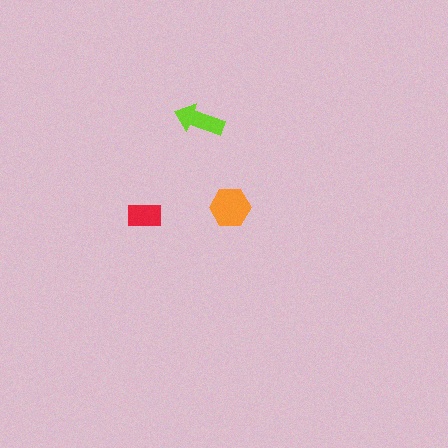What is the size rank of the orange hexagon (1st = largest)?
1st.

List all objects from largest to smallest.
The orange hexagon, the lime arrow, the red rectangle.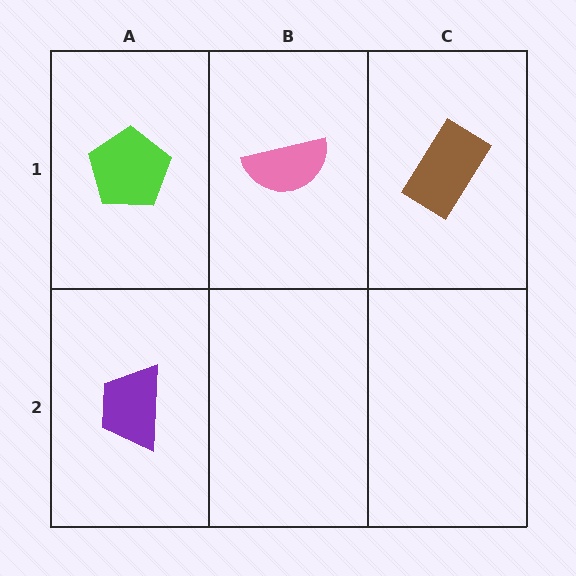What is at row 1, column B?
A pink semicircle.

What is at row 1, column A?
A lime pentagon.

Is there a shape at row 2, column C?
No, that cell is empty.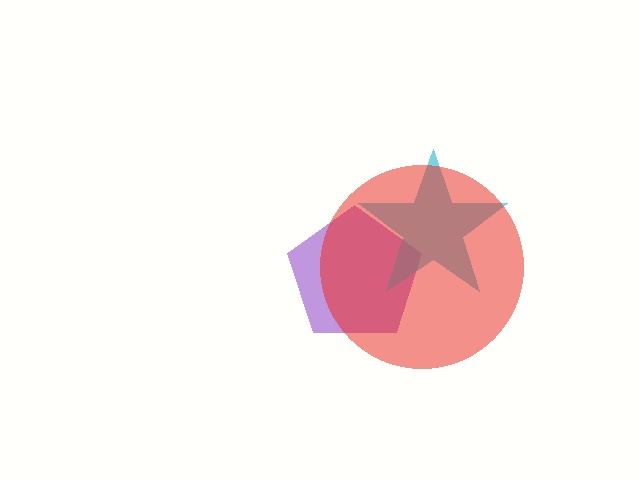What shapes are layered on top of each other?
The layered shapes are: a purple pentagon, a cyan star, a red circle.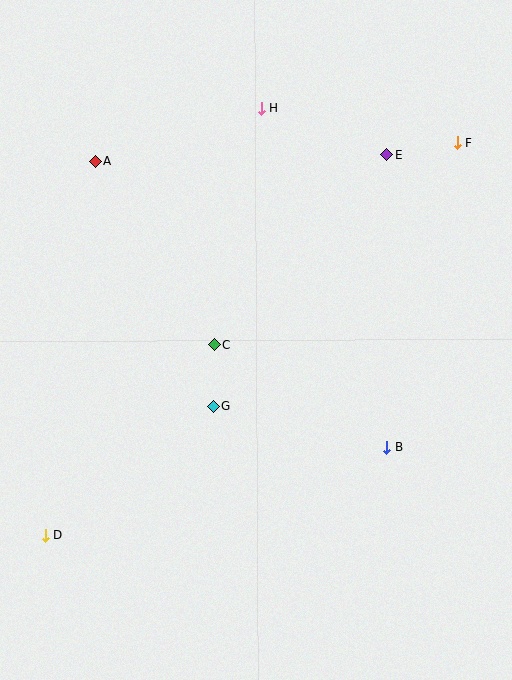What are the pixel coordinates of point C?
Point C is at (214, 345).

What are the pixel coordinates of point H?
Point H is at (261, 108).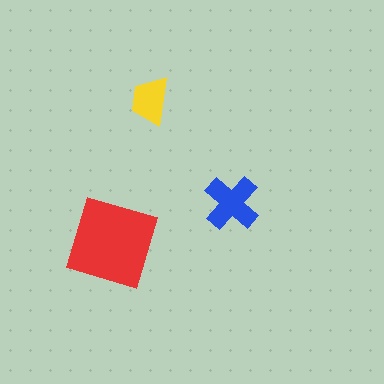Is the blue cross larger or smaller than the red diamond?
Smaller.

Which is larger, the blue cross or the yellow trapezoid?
The blue cross.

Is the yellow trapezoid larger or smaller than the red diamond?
Smaller.